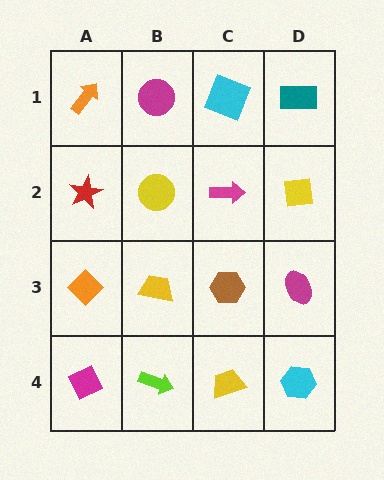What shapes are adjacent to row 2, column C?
A cyan square (row 1, column C), a brown hexagon (row 3, column C), a yellow circle (row 2, column B), a yellow square (row 2, column D).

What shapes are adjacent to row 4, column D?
A magenta ellipse (row 3, column D), a yellow trapezoid (row 4, column C).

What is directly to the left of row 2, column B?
A red star.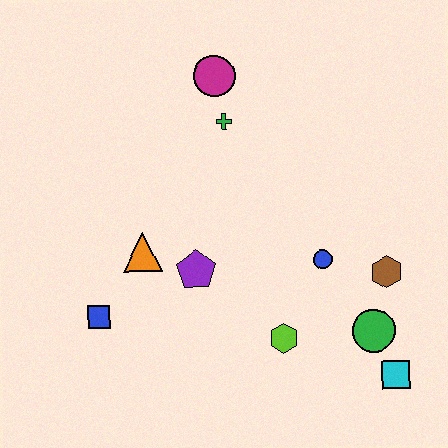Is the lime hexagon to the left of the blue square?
No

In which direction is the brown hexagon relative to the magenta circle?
The brown hexagon is below the magenta circle.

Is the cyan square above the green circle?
No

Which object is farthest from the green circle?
The magenta circle is farthest from the green circle.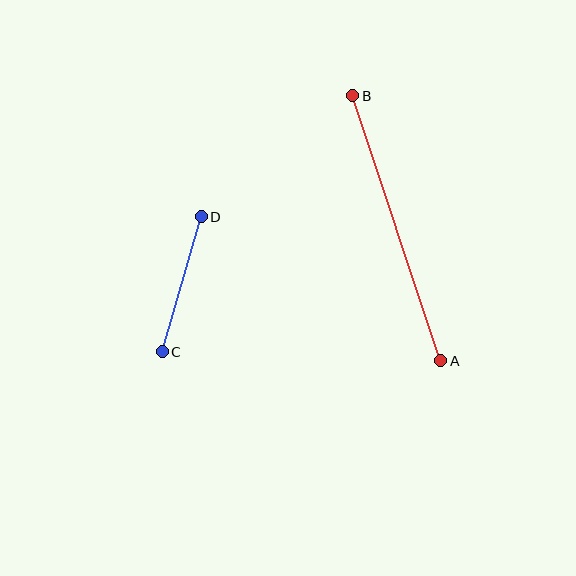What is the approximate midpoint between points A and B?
The midpoint is at approximately (397, 228) pixels.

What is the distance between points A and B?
The distance is approximately 279 pixels.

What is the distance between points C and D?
The distance is approximately 141 pixels.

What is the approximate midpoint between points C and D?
The midpoint is at approximately (182, 284) pixels.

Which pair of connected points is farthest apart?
Points A and B are farthest apart.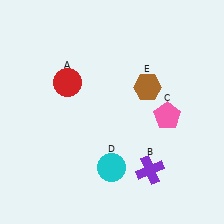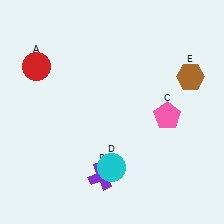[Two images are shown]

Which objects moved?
The objects that moved are: the red circle (A), the purple cross (B), the brown hexagon (E).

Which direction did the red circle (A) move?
The red circle (A) moved left.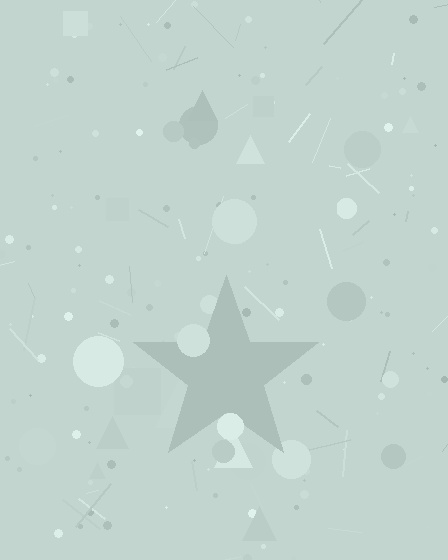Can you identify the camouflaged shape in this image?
The camouflaged shape is a star.